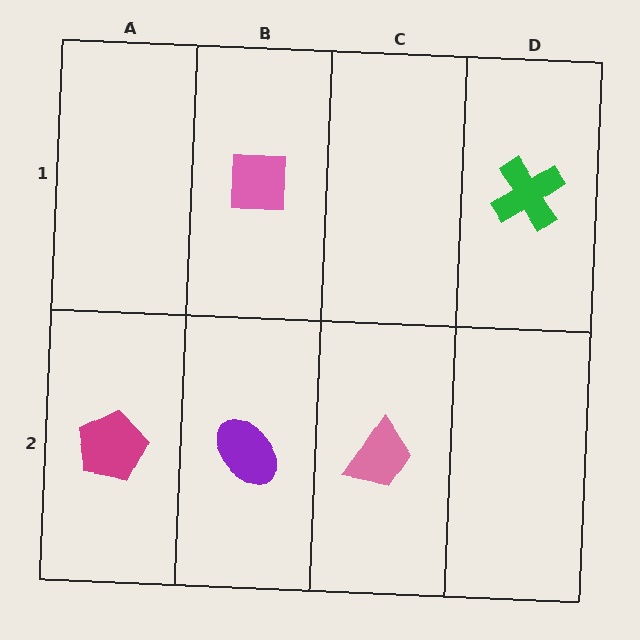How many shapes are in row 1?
2 shapes.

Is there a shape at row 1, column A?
No, that cell is empty.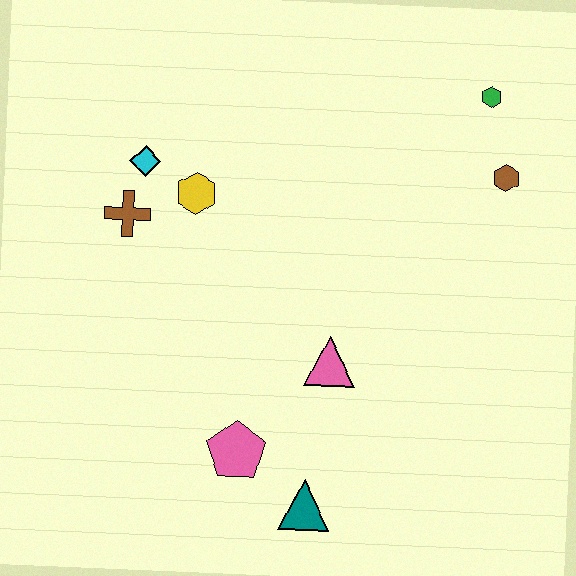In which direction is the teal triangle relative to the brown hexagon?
The teal triangle is below the brown hexagon.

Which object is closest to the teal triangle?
The pink pentagon is closest to the teal triangle.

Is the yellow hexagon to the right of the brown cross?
Yes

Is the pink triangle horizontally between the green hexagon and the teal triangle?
Yes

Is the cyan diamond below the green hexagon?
Yes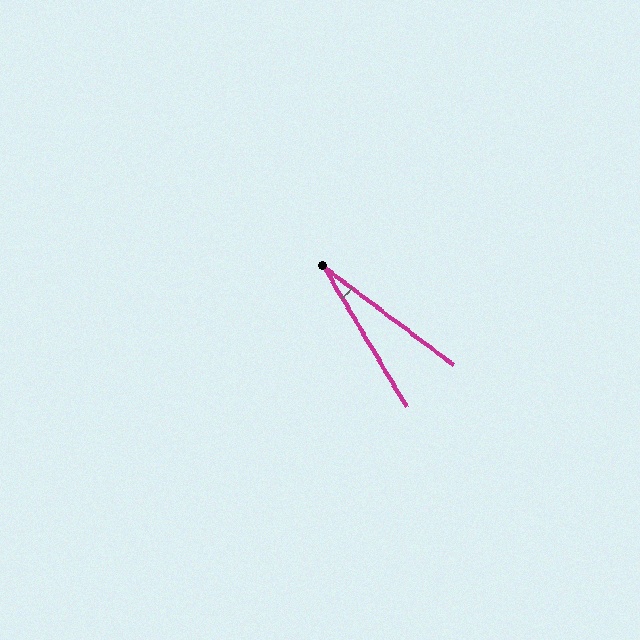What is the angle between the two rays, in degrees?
Approximately 23 degrees.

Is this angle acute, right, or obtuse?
It is acute.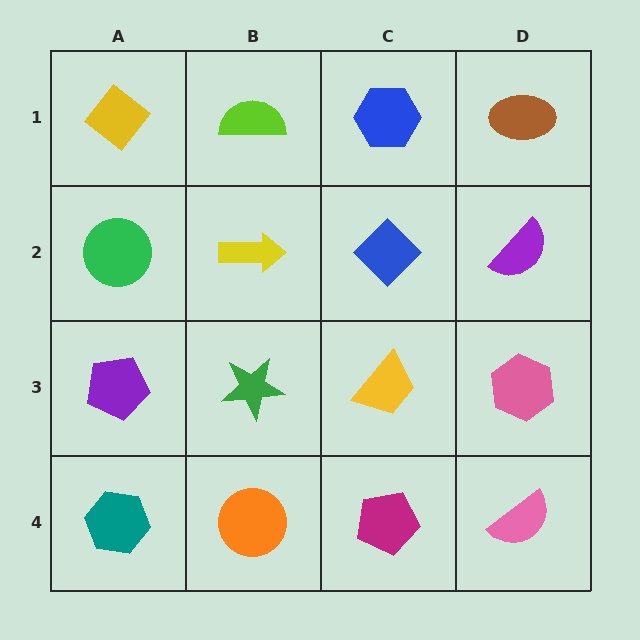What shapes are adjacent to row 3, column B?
A yellow arrow (row 2, column B), an orange circle (row 4, column B), a purple pentagon (row 3, column A), a yellow trapezoid (row 3, column C).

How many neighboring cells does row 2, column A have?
3.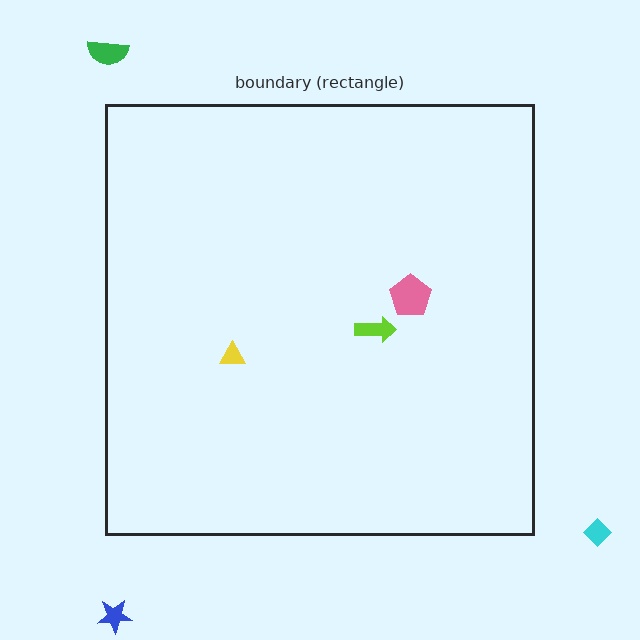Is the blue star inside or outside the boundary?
Outside.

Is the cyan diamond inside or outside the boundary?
Outside.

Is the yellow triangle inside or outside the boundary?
Inside.